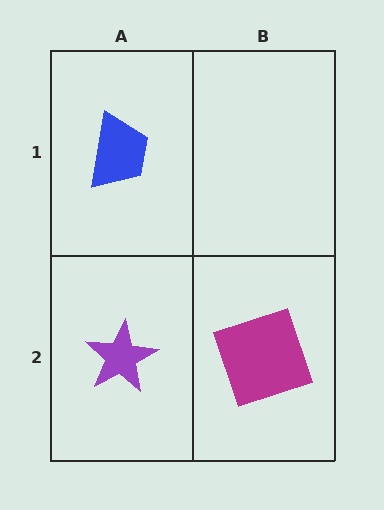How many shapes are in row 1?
1 shape.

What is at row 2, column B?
A magenta square.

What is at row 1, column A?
A blue trapezoid.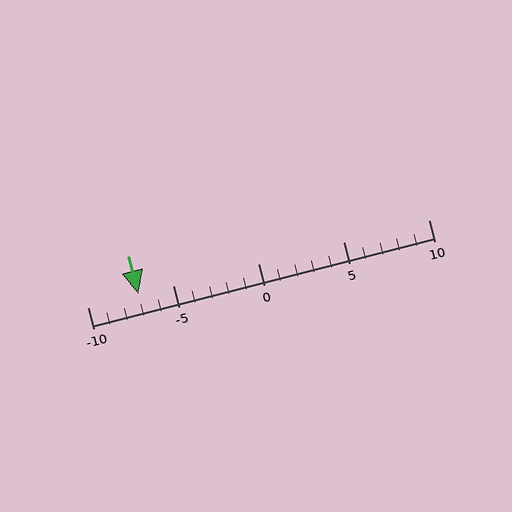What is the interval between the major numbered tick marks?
The major tick marks are spaced 5 units apart.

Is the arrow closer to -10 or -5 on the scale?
The arrow is closer to -5.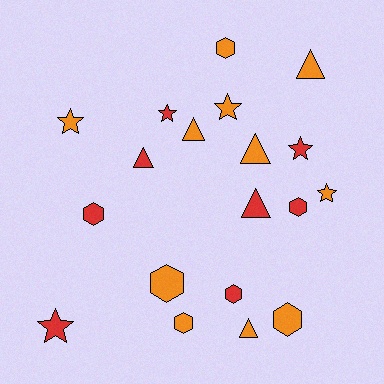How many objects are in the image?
There are 19 objects.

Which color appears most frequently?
Orange, with 11 objects.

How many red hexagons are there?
There are 3 red hexagons.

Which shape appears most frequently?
Hexagon, with 7 objects.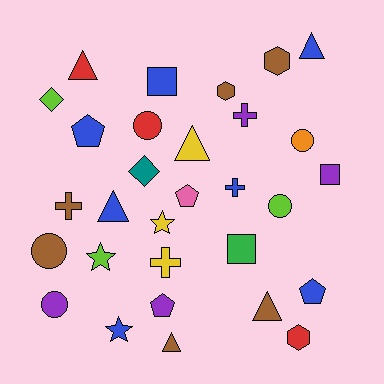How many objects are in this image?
There are 30 objects.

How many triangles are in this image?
There are 6 triangles.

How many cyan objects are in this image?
There are no cyan objects.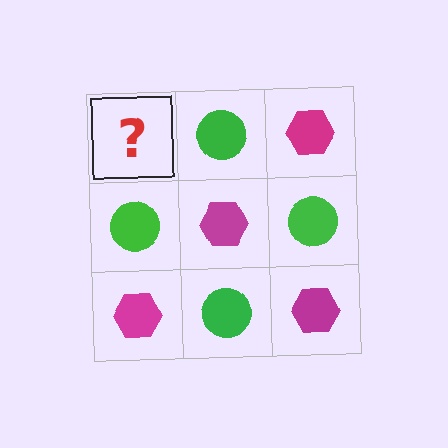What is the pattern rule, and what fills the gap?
The rule is that it alternates magenta hexagon and green circle in a checkerboard pattern. The gap should be filled with a magenta hexagon.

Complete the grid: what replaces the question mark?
The question mark should be replaced with a magenta hexagon.